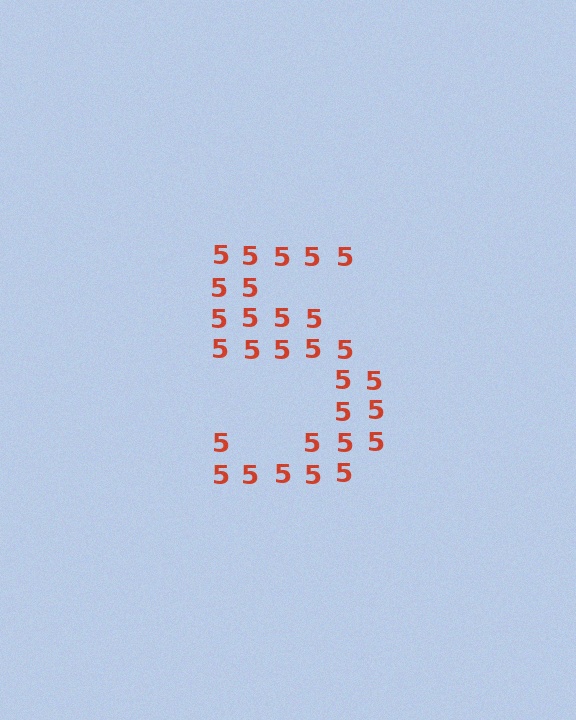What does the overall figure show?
The overall figure shows the digit 5.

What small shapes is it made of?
It is made of small digit 5's.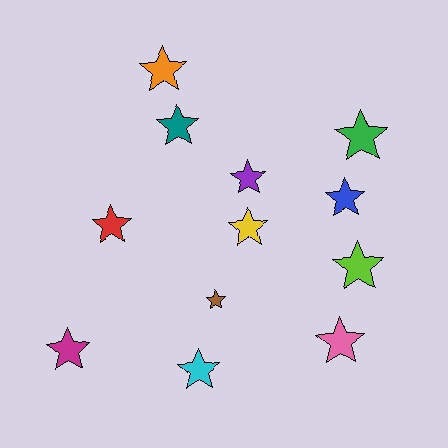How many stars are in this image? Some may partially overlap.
There are 12 stars.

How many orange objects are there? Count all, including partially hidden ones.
There is 1 orange object.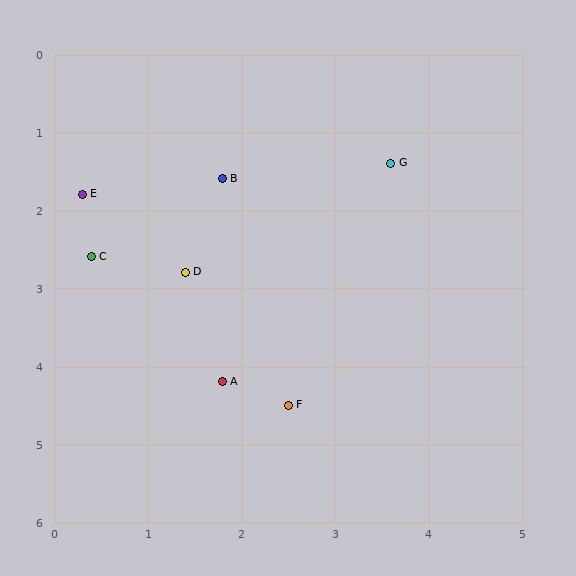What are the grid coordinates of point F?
Point F is at approximately (2.5, 4.5).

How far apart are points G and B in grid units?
Points G and B are about 1.8 grid units apart.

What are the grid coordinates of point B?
Point B is at approximately (1.8, 1.6).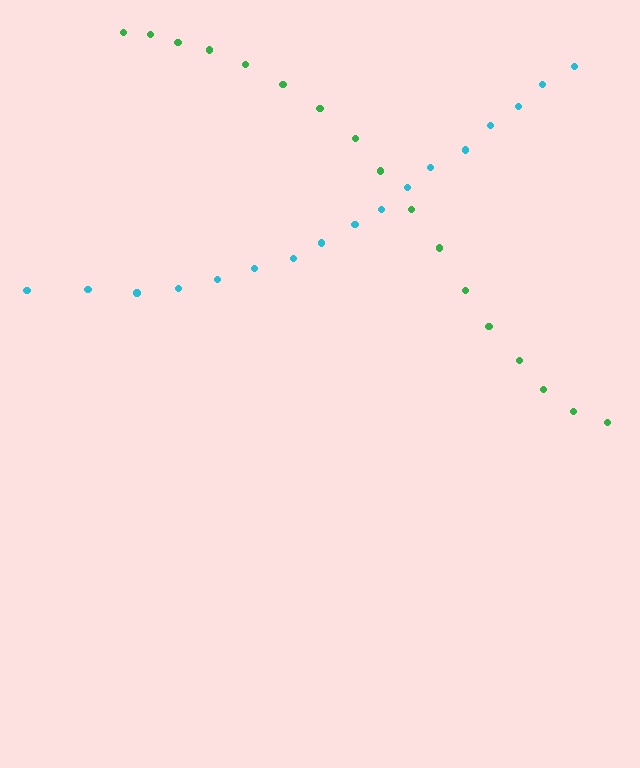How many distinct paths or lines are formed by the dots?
There are 2 distinct paths.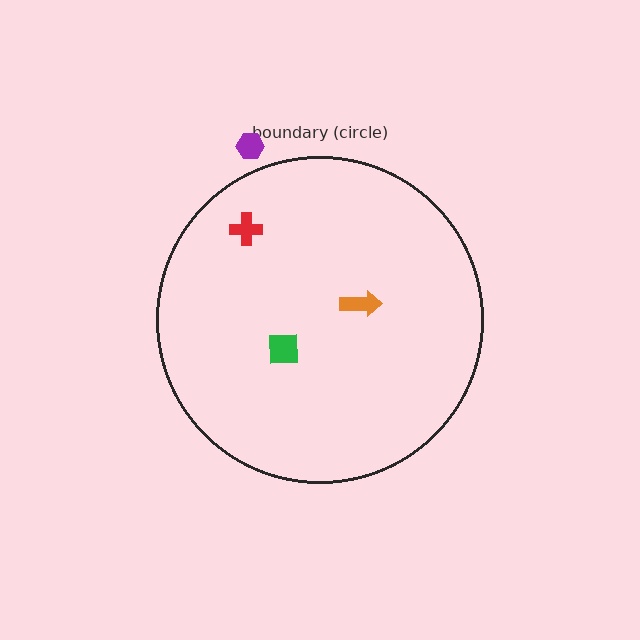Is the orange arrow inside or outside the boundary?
Inside.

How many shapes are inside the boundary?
3 inside, 1 outside.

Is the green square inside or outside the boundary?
Inside.